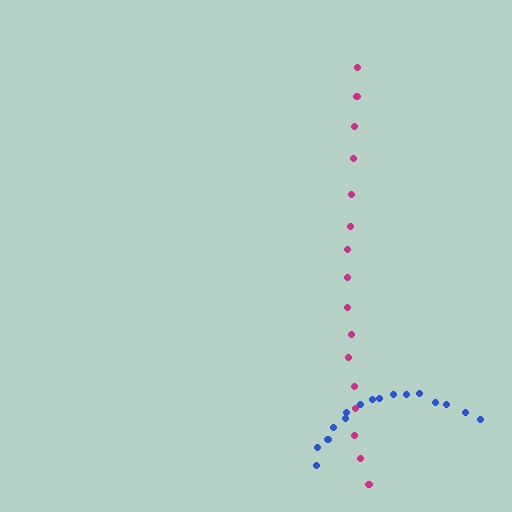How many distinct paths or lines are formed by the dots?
There are 2 distinct paths.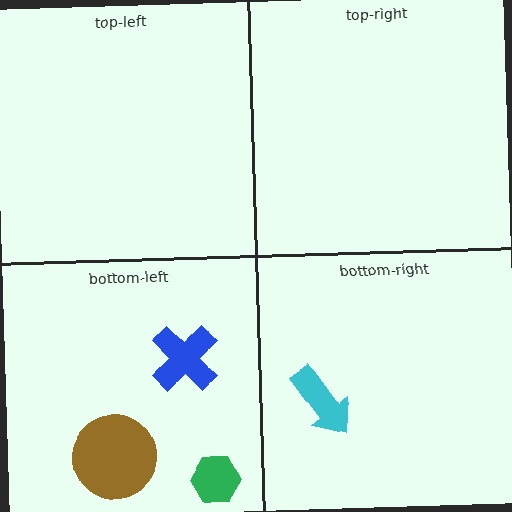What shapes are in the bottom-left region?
The brown circle, the blue cross, the green hexagon.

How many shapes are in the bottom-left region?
3.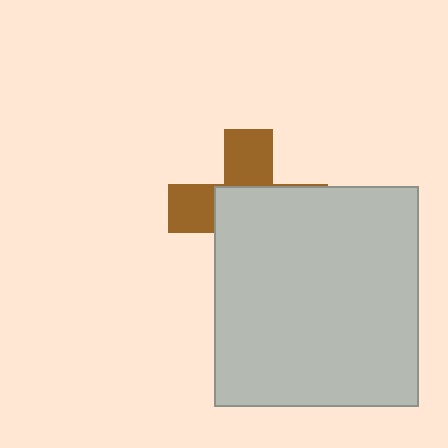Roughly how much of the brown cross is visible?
A small part of it is visible (roughly 39%).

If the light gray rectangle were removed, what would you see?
You would see the complete brown cross.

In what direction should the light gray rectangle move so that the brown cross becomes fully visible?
The light gray rectangle should move toward the lower-right. That is the shortest direction to clear the overlap and leave the brown cross fully visible.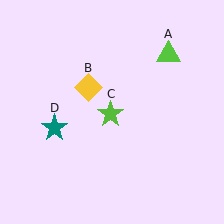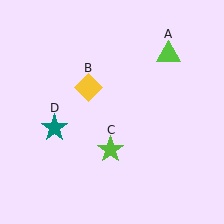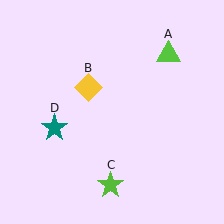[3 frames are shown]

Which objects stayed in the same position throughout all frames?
Lime triangle (object A) and yellow diamond (object B) and teal star (object D) remained stationary.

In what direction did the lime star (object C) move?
The lime star (object C) moved down.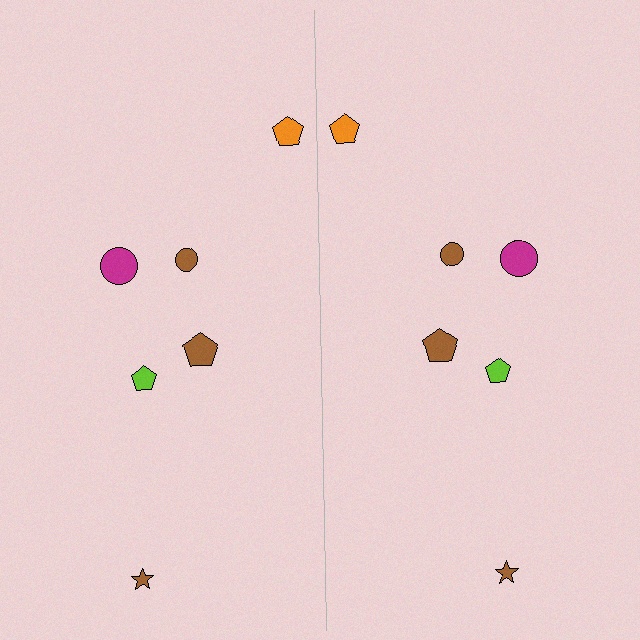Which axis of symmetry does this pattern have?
The pattern has a vertical axis of symmetry running through the center of the image.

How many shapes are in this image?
There are 12 shapes in this image.